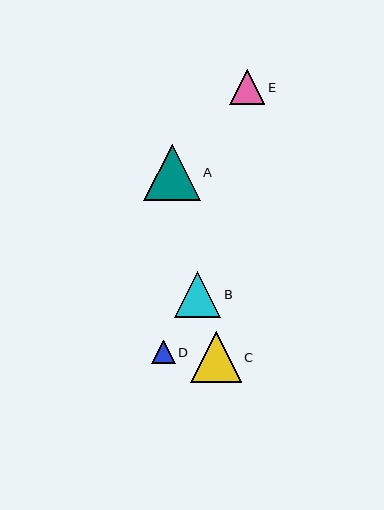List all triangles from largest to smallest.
From largest to smallest: A, C, B, E, D.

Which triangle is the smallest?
Triangle D is the smallest with a size of approximately 23 pixels.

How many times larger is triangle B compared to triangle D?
Triangle B is approximately 2.0 times the size of triangle D.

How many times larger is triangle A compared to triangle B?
Triangle A is approximately 1.2 times the size of triangle B.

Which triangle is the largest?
Triangle A is the largest with a size of approximately 56 pixels.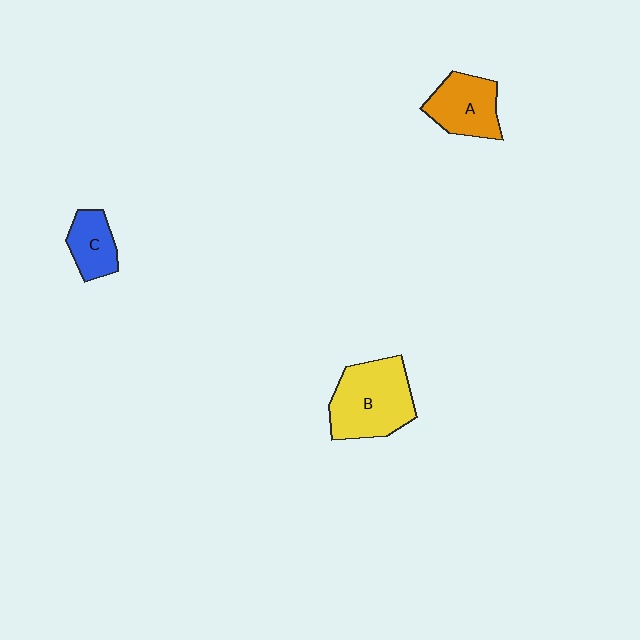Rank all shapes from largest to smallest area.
From largest to smallest: B (yellow), A (orange), C (blue).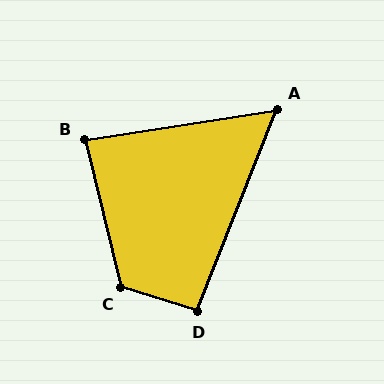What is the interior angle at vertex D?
Approximately 95 degrees (approximately right).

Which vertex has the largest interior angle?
C, at approximately 121 degrees.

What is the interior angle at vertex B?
Approximately 85 degrees (approximately right).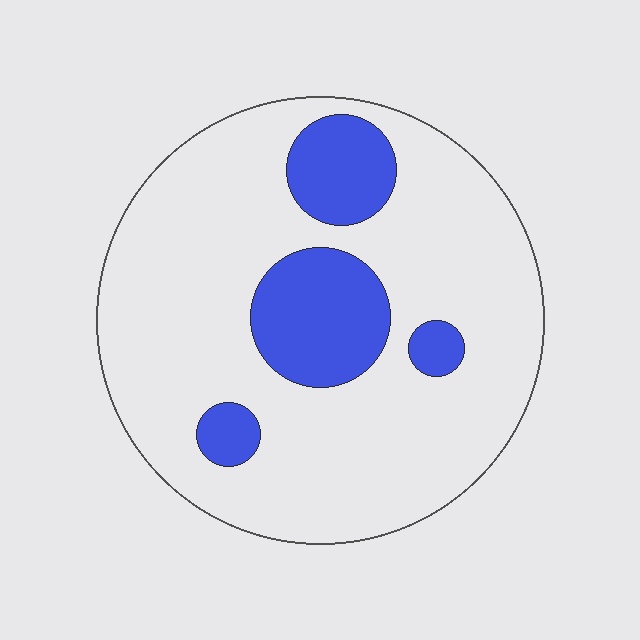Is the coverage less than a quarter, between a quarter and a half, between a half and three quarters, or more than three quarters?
Less than a quarter.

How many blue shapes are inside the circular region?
4.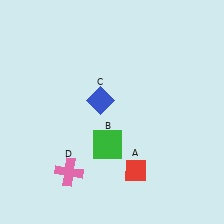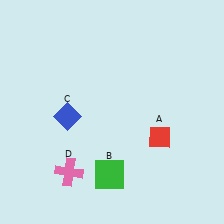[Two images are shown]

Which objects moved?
The objects that moved are: the red diamond (A), the green square (B), the blue diamond (C).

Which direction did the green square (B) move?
The green square (B) moved down.